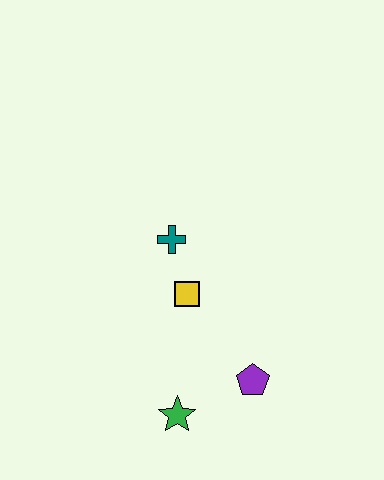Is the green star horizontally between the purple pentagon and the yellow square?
No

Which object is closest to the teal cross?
The yellow square is closest to the teal cross.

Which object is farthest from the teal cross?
The green star is farthest from the teal cross.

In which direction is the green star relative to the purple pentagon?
The green star is to the left of the purple pentagon.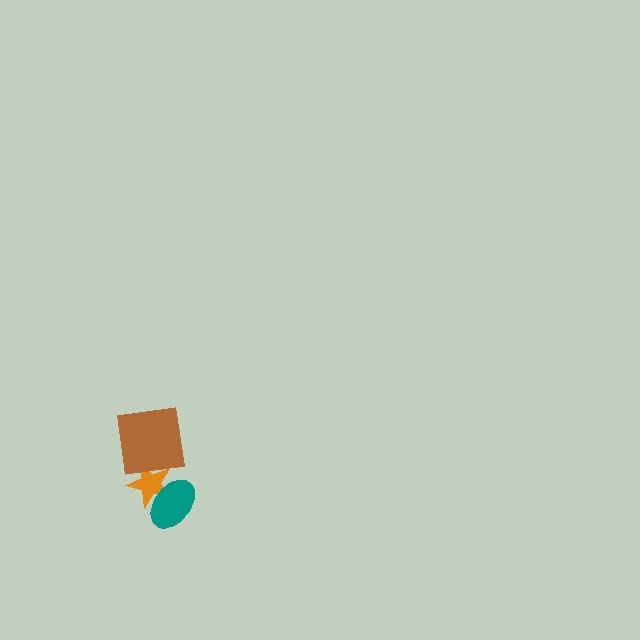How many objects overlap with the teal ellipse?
1 object overlaps with the teal ellipse.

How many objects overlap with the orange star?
2 objects overlap with the orange star.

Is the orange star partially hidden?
Yes, it is partially covered by another shape.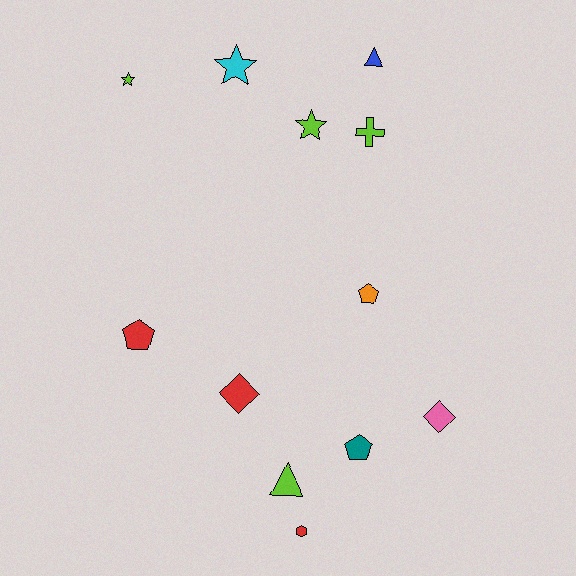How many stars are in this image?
There are 3 stars.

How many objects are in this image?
There are 12 objects.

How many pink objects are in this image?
There is 1 pink object.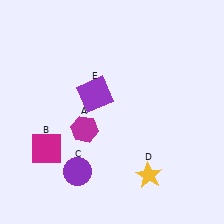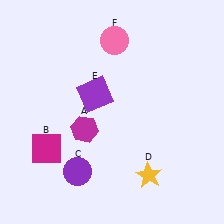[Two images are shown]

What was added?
A pink circle (F) was added in Image 2.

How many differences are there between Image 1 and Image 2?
There is 1 difference between the two images.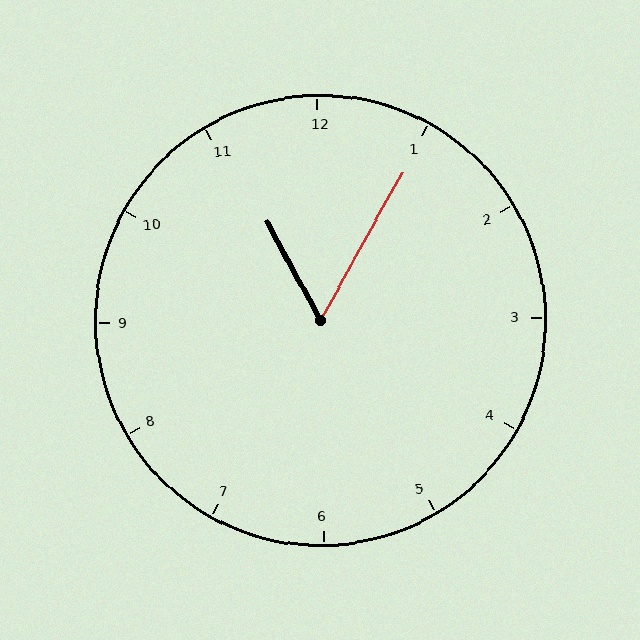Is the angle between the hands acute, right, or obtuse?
It is acute.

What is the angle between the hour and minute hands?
Approximately 58 degrees.